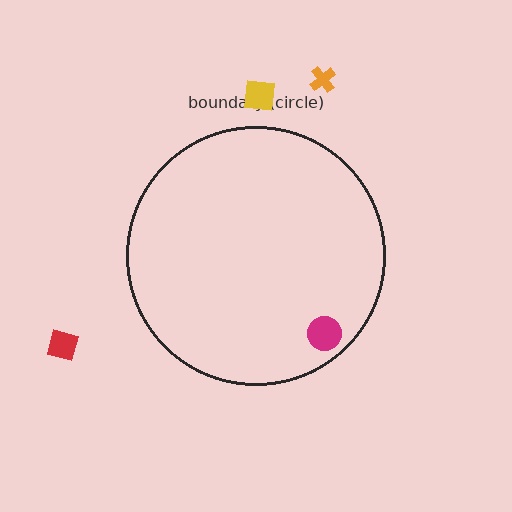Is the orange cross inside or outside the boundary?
Outside.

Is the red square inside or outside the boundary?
Outside.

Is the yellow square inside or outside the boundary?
Outside.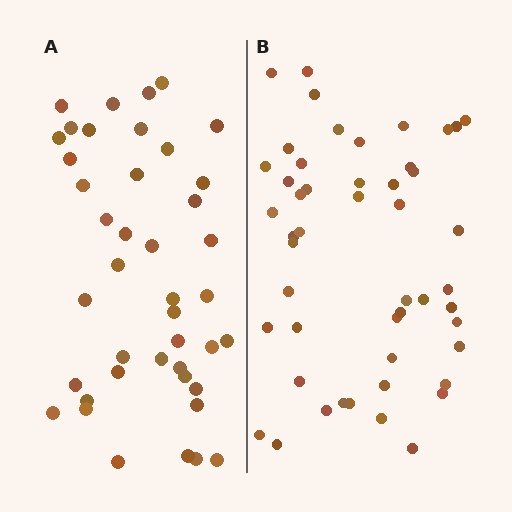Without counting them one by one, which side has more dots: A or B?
Region B (the right region) has more dots.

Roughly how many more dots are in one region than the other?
Region B has roughly 8 or so more dots than region A.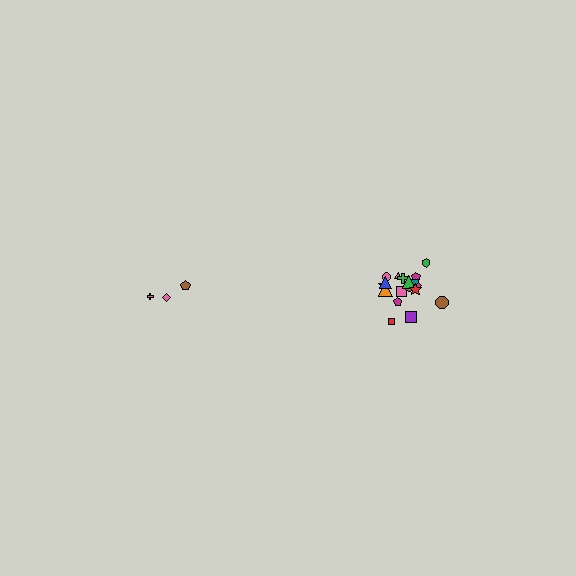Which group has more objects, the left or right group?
The right group.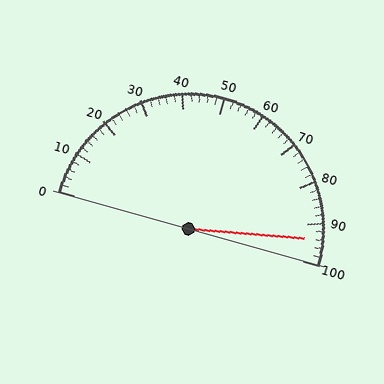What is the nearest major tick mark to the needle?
The nearest major tick mark is 90.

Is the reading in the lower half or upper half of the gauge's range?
The reading is in the upper half of the range (0 to 100).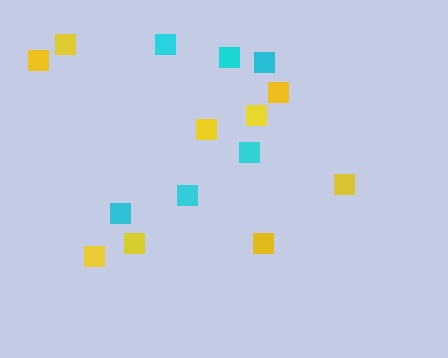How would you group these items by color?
There are 2 groups: one group of yellow squares (9) and one group of cyan squares (6).